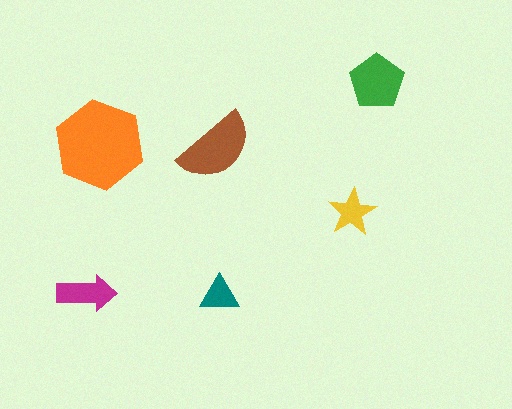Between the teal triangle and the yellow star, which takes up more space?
The yellow star.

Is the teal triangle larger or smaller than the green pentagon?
Smaller.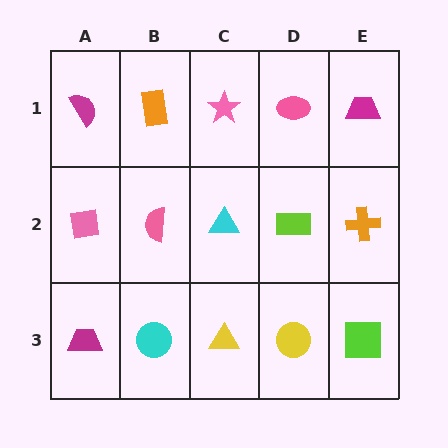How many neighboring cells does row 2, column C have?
4.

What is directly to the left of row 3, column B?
A magenta trapezoid.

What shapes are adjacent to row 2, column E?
A magenta trapezoid (row 1, column E), a lime square (row 3, column E), a lime rectangle (row 2, column D).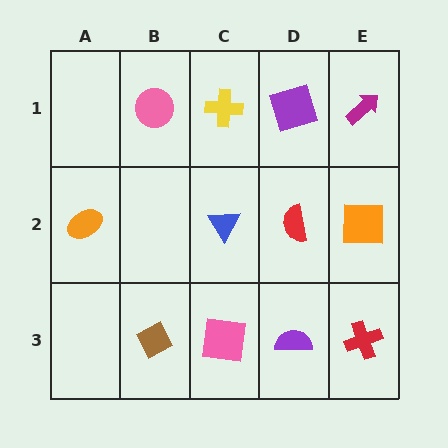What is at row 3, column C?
A pink square.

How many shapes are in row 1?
4 shapes.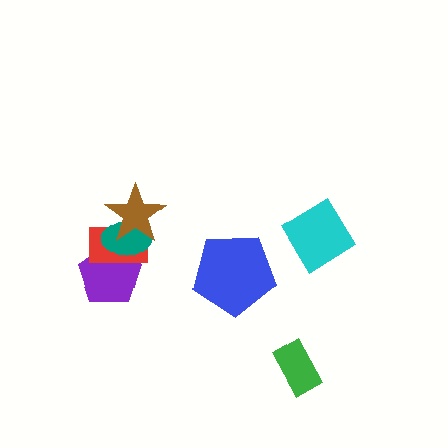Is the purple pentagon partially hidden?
Yes, it is partially covered by another shape.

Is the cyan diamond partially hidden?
No, no other shape covers it.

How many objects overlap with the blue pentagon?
0 objects overlap with the blue pentagon.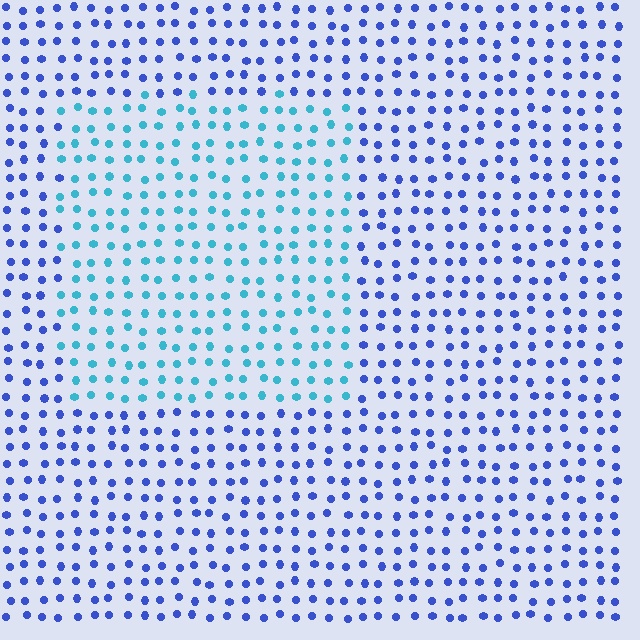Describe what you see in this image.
The image is filled with small blue elements in a uniform arrangement. A rectangle-shaped region is visible where the elements are tinted to a slightly different hue, forming a subtle color boundary.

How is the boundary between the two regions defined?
The boundary is defined purely by a slight shift in hue (about 42 degrees). Spacing, size, and orientation are identical on both sides.